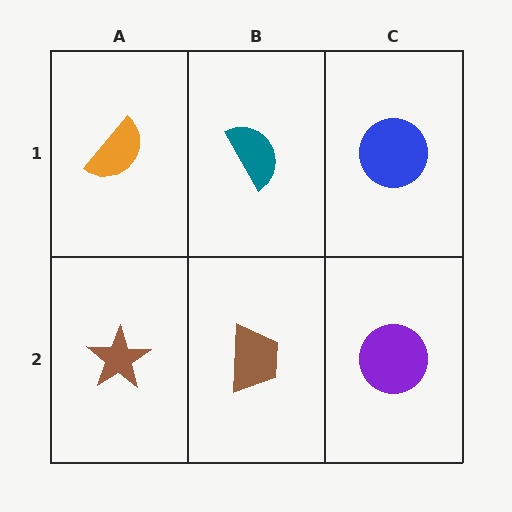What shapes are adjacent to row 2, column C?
A blue circle (row 1, column C), a brown trapezoid (row 2, column B).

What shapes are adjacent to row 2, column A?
An orange semicircle (row 1, column A), a brown trapezoid (row 2, column B).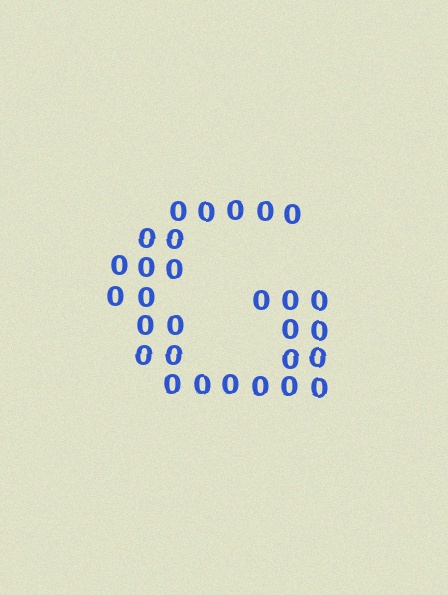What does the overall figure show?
The overall figure shows the letter G.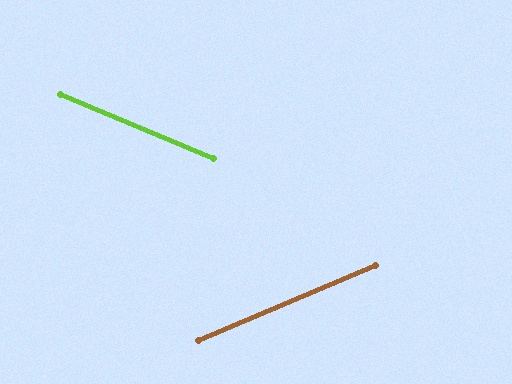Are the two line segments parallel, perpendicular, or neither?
Neither parallel nor perpendicular — they differ by about 46°.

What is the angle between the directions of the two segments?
Approximately 46 degrees.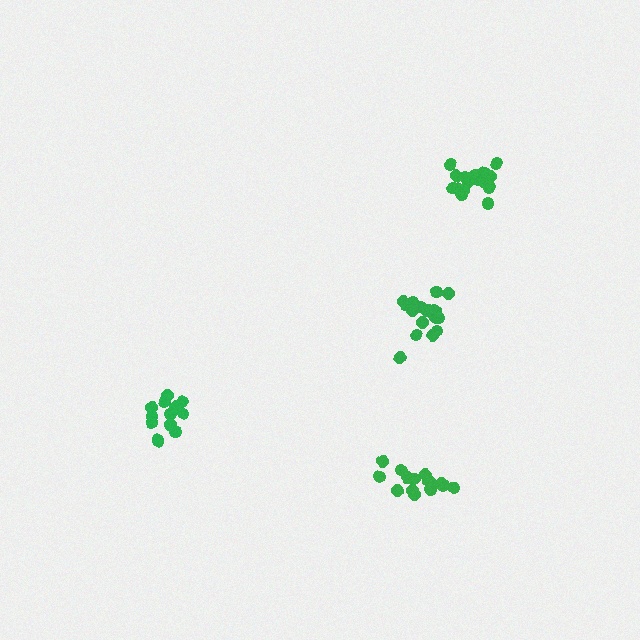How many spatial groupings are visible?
There are 4 spatial groupings.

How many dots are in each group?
Group 1: 19 dots, Group 2: 19 dots, Group 3: 15 dots, Group 4: 13 dots (66 total).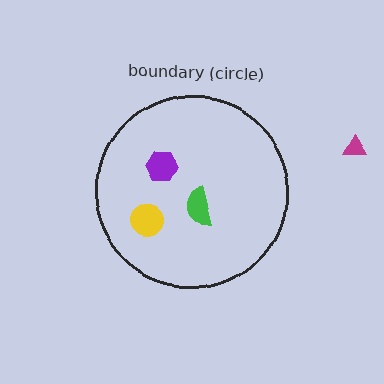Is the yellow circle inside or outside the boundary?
Inside.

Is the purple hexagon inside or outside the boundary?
Inside.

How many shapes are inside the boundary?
3 inside, 1 outside.